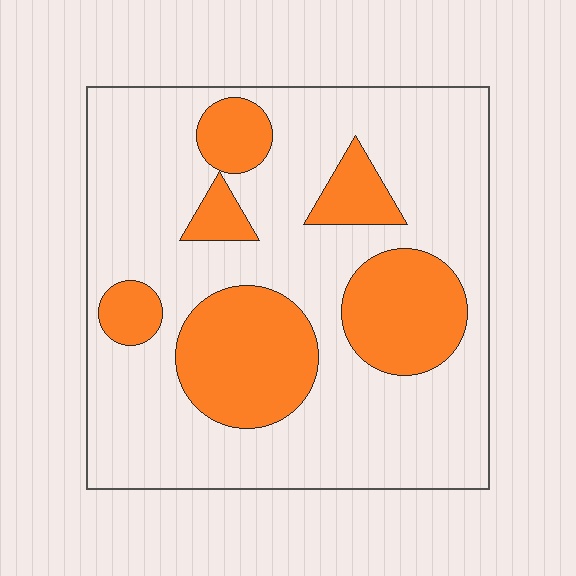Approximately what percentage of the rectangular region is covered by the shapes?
Approximately 25%.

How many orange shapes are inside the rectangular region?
6.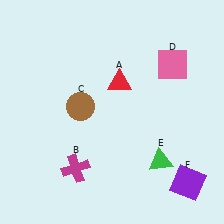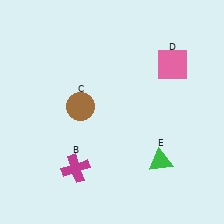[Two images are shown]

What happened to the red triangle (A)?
The red triangle (A) was removed in Image 2. It was in the top-right area of Image 1.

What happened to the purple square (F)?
The purple square (F) was removed in Image 2. It was in the bottom-right area of Image 1.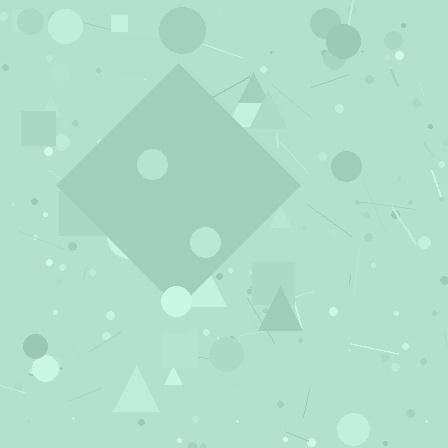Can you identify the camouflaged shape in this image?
The camouflaged shape is a diamond.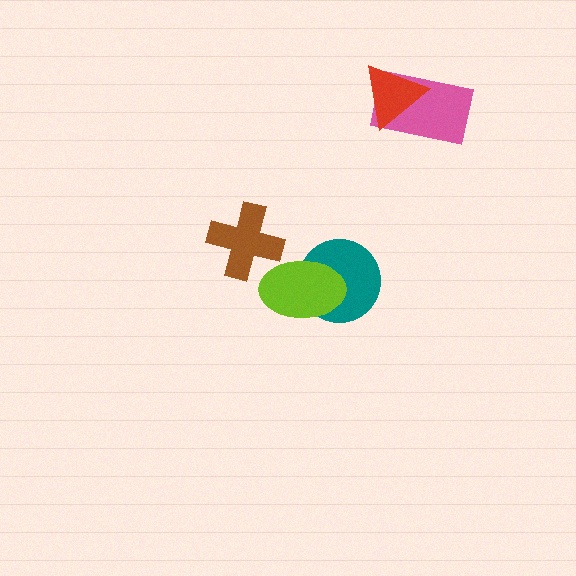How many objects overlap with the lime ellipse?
1 object overlaps with the lime ellipse.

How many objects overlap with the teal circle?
1 object overlaps with the teal circle.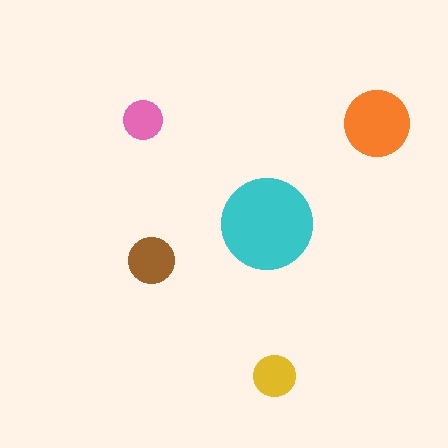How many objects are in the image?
There are 5 objects in the image.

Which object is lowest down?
The yellow circle is bottommost.